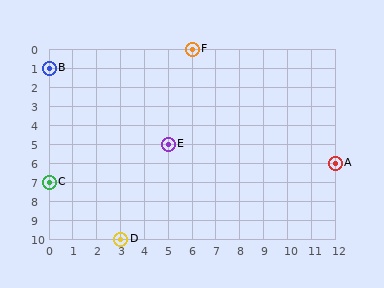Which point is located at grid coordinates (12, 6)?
Point A is at (12, 6).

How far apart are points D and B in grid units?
Points D and B are 3 columns and 9 rows apart (about 9.5 grid units diagonally).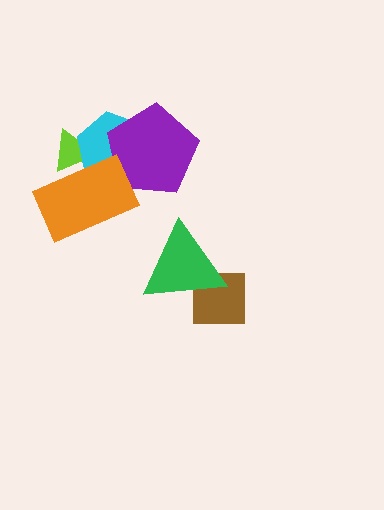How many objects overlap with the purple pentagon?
2 objects overlap with the purple pentagon.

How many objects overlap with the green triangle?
1 object overlaps with the green triangle.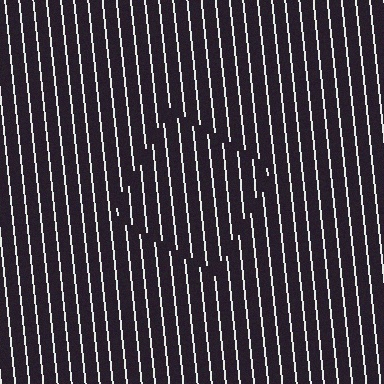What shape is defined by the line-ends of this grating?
An illusory square. The interior of the shape contains the same grating, shifted by half a period — the contour is defined by the phase discontinuity where line-ends from the inner and outer gratings abut.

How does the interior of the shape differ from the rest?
The interior of the shape contains the same grating, shifted by half a period — the contour is defined by the phase discontinuity where line-ends from the inner and outer gratings abut.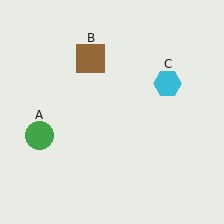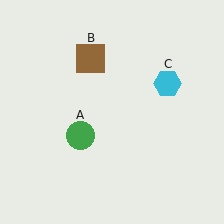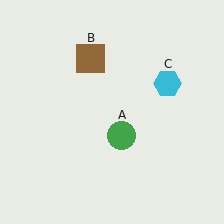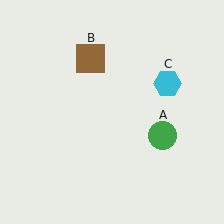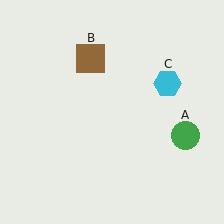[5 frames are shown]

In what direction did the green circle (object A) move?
The green circle (object A) moved right.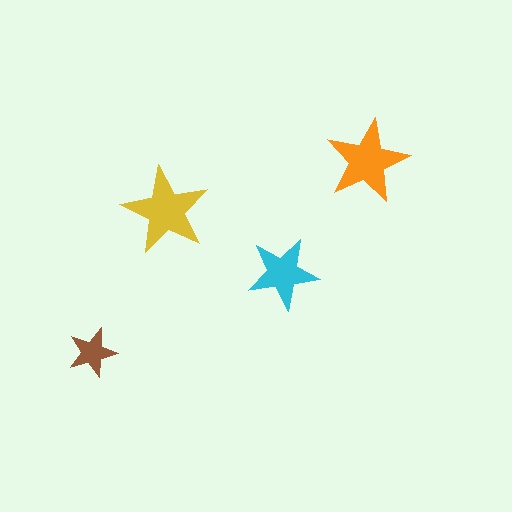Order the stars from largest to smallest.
the yellow one, the orange one, the cyan one, the brown one.